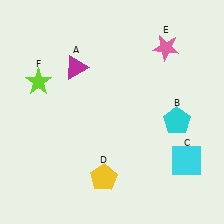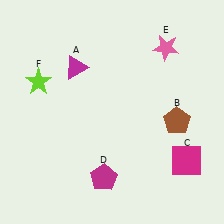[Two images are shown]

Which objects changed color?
B changed from cyan to brown. C changed from cyan to magenta. D changed from yellow to magenta.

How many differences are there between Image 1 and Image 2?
There are 3 differences between the two images.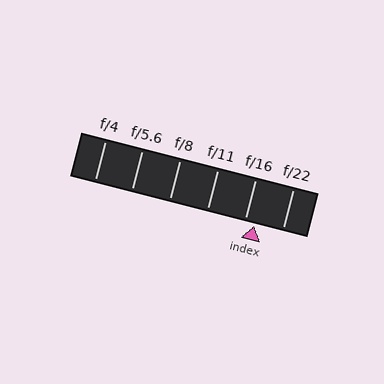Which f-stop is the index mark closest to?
The index mark is closest to f/16.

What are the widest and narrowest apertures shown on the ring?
The widest aperture shown is f/4 and the narrowest is f/22.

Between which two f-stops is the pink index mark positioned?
The index mark is between f/16 and f/22.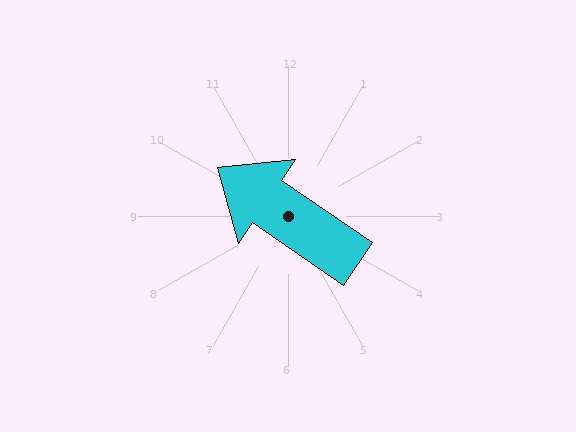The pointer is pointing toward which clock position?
Roughly 10 o'clock.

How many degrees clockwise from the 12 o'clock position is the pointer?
Approximately 304 degrees.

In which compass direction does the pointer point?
Northwest.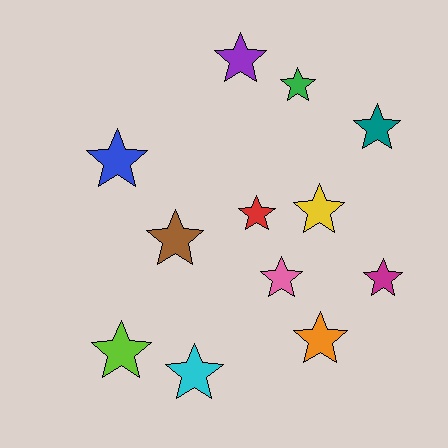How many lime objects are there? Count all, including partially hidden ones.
There is 1 lime object.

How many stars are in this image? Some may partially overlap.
There are 12 stars.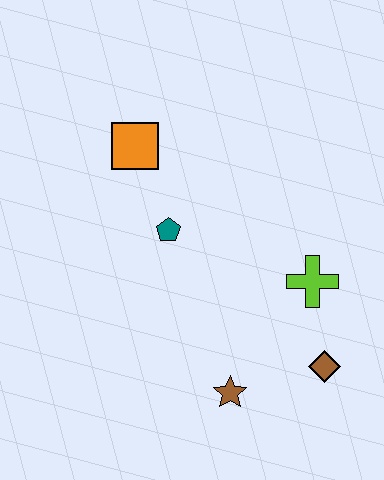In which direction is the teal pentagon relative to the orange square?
The teal pentagon is below the orange square.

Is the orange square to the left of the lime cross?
Yes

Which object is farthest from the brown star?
The orange square is farthest from the brown star.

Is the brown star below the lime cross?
Yes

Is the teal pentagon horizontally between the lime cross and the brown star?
No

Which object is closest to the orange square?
The teal pentagon is closest to the orange square.